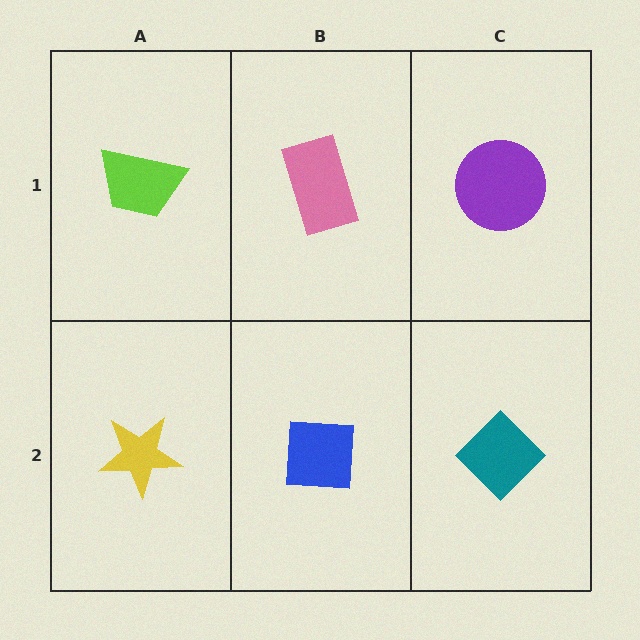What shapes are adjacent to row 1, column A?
A yellow star (row 2, column A), a pink rectangle (row 1, column B).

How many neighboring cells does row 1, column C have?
2.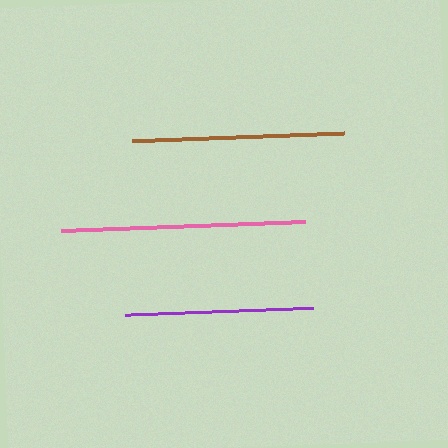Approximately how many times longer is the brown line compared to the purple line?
The brown line is approximately 1.1 times the length of the purple line.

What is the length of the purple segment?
The purple segment is approximately 188 pixels long.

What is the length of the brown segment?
The brown segment is approximately 211 pixels long.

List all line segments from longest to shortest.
From longest to shortest: pink, brown, purple.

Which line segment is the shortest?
The purple line is the shortest at approximately 188 pixels.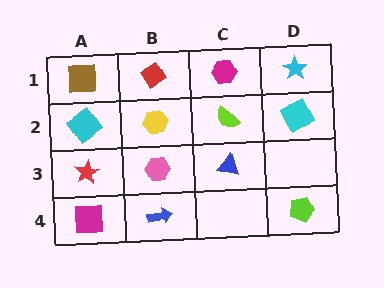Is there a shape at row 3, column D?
No, that cell is empty.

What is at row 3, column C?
A blue triangle.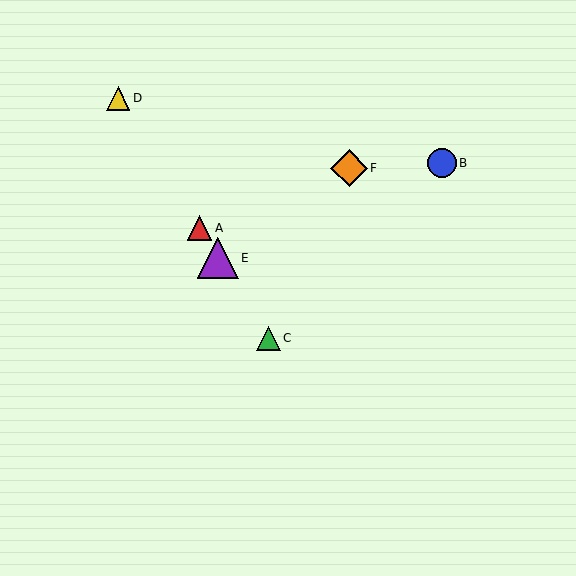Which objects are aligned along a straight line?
Objects A, C, D, E are aligned along a straight line.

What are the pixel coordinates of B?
Object B is at (442, 163).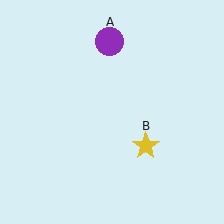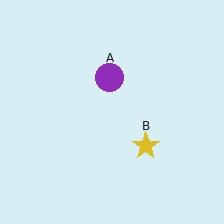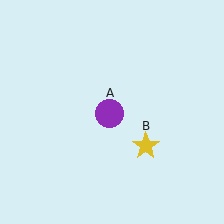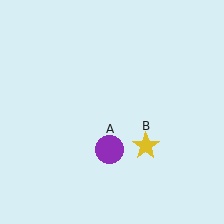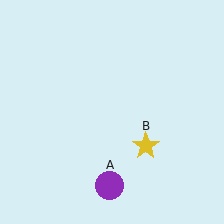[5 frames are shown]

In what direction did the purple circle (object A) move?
The purple circle (object A) moved down.